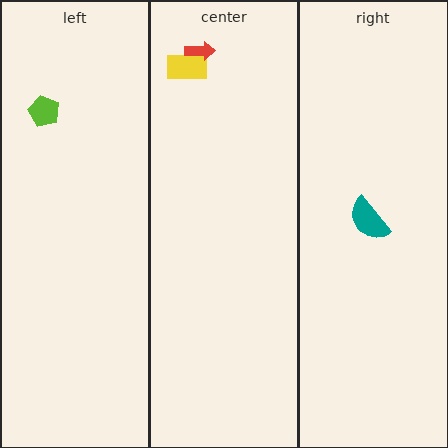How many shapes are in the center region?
2.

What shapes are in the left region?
The lime pentagon.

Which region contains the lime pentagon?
The left region.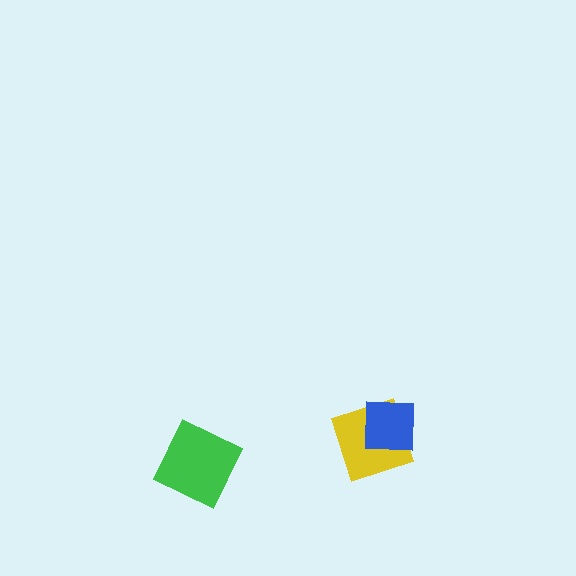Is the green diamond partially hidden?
No, no other shape covers it.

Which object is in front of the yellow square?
The blue square is in front of the yellow square.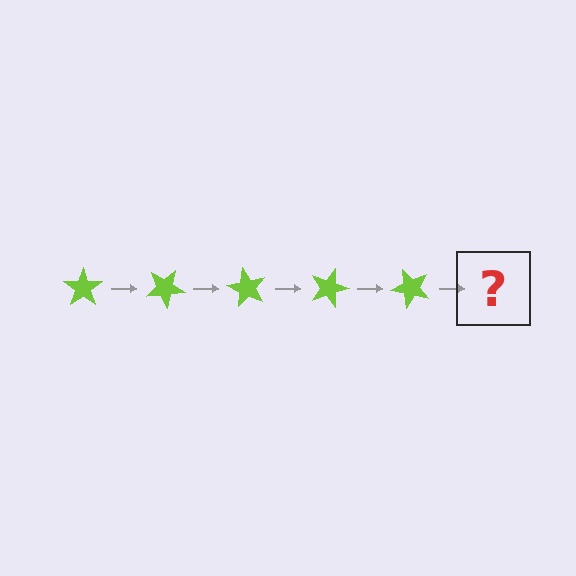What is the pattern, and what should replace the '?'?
The pattern is that the star rotates 30 degrees each step. The '?' should be a lime star rotated 150 degrees.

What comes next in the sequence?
The next element should be a lime star rotated 150 degrees.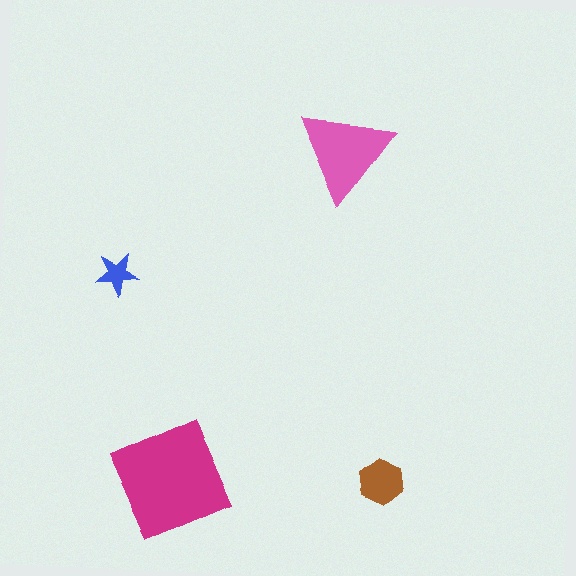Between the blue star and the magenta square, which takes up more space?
The magenta square.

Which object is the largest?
The magenta square.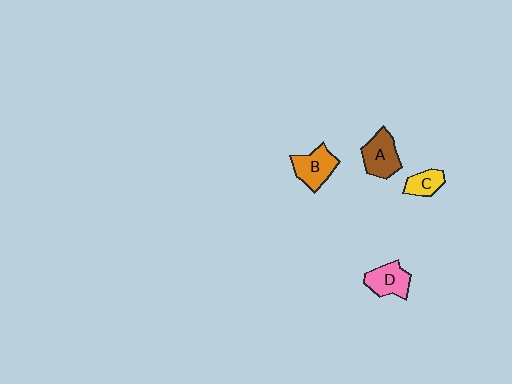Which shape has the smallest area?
Shape C (yellow).